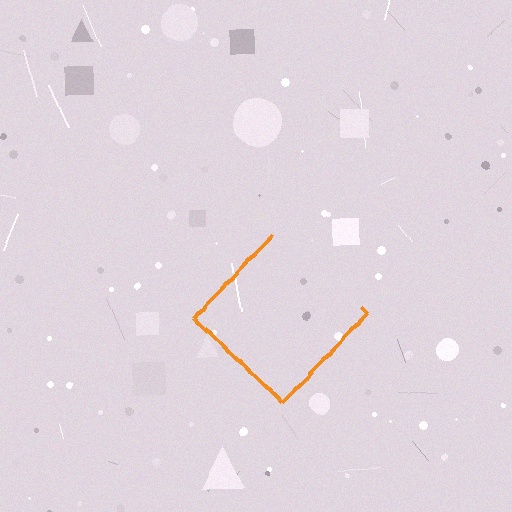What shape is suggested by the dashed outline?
The dashed outline suggests a diamond.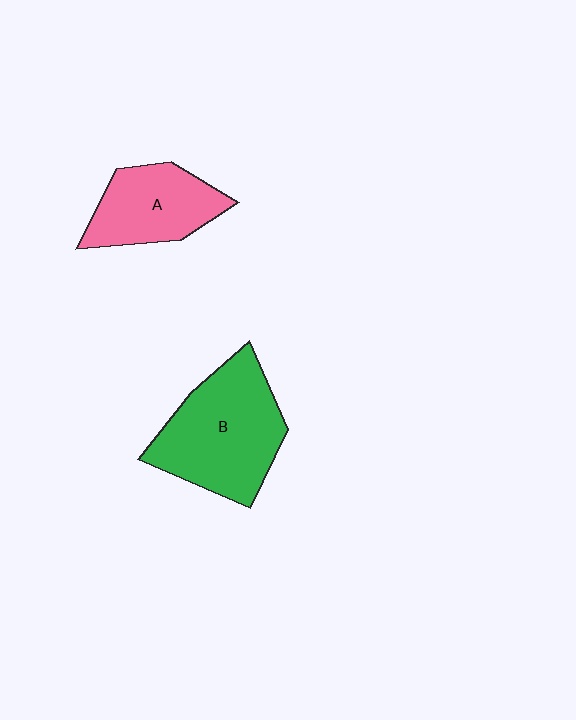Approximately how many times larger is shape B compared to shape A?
Approximately 1.5 times.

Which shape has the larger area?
Shape B (green).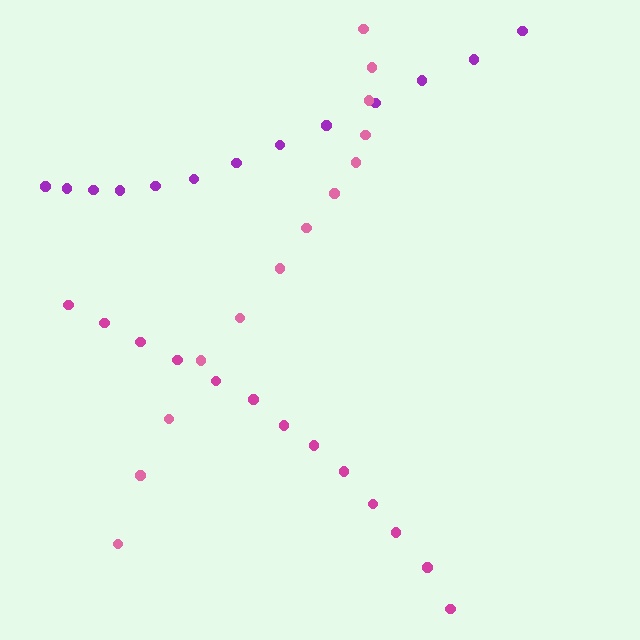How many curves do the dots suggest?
There are 3 distinct paths.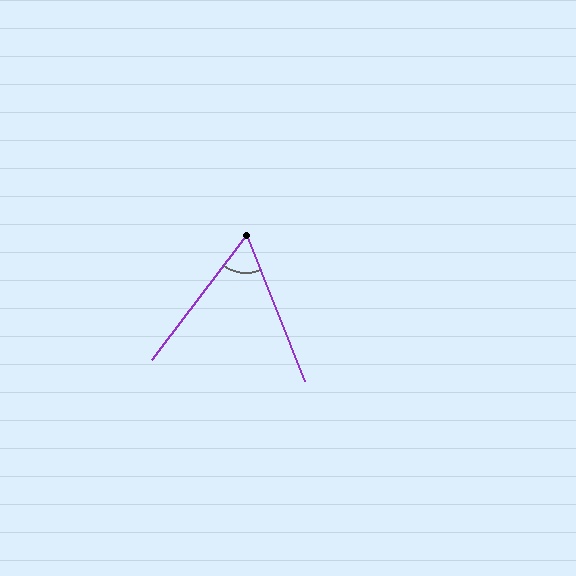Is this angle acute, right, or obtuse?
It is acute.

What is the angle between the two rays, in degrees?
Approximately 59 degrees.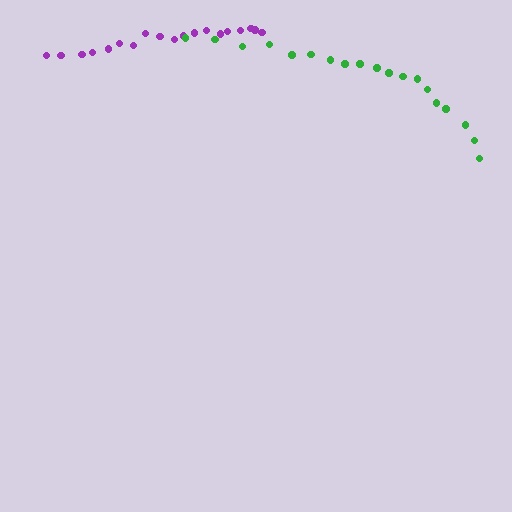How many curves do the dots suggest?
There are 2 distinct paths.